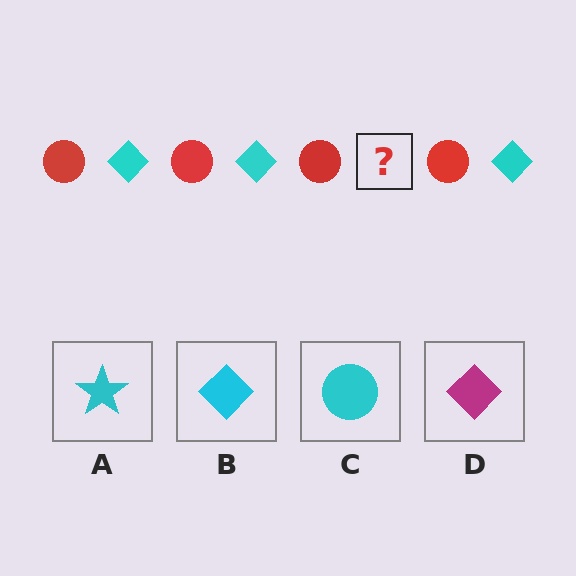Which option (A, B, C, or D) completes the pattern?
B.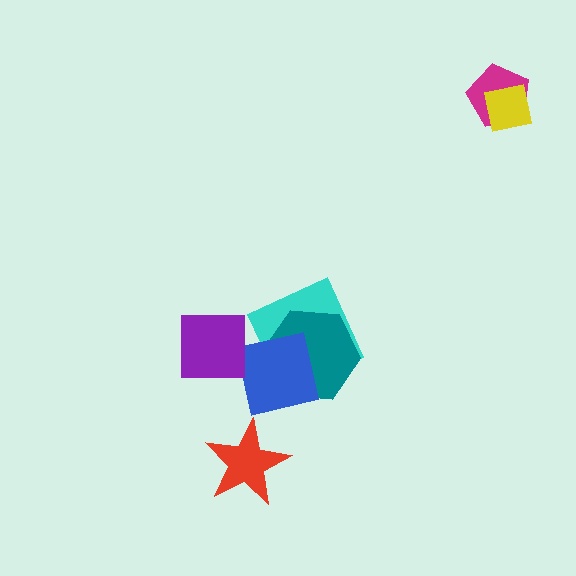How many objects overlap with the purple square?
1 object overlaps with the purple square.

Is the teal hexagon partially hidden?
Yes, it is partially covered by another shape.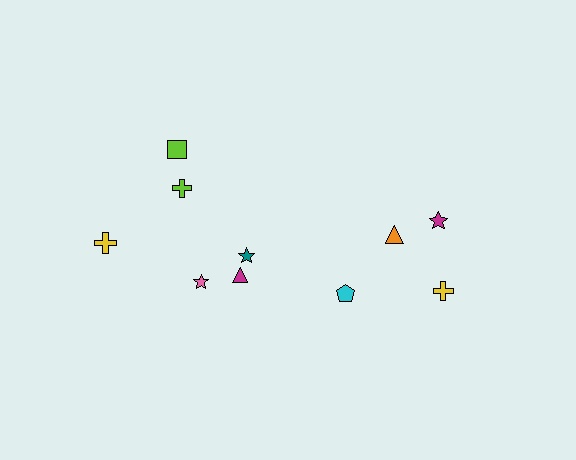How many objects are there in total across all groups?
There are 10 objects.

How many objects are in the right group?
There are 4 objects.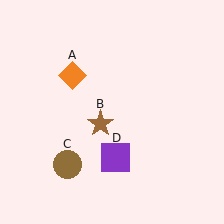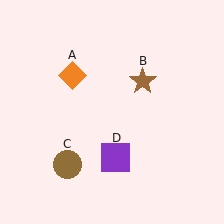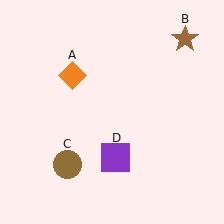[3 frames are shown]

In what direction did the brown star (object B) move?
The brown star (object B) moved up and to the right.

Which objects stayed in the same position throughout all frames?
Orange diamond (object A) and brown circle (object C) and purple square (object D) remained stationary.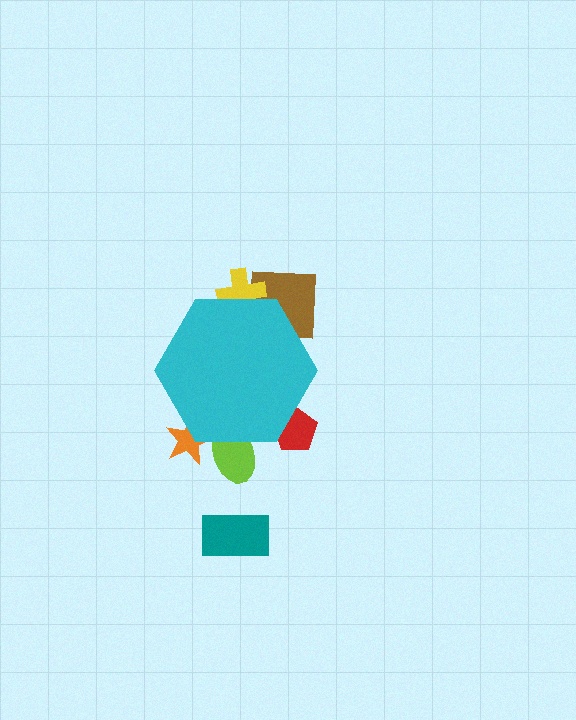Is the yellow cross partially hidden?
Yes, the yellow cross is partially hidden behind the cyan hexagon.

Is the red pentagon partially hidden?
Yes, the red pentagon is partially hidden behind the cyan hexagon.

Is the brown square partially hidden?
Yes, the brown square is partially hidden behind the cyan hexagon.